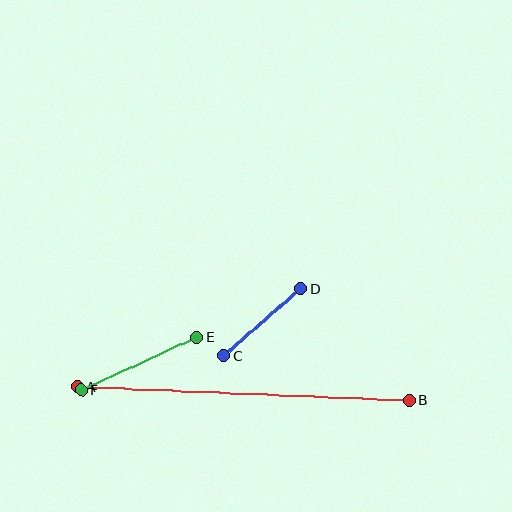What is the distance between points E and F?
The distance is approximately 127 pixels.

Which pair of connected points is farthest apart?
Points A and B are farthest apart.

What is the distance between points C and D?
The distance is approximately 103 pixels.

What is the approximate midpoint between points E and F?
The midpoint is at approximately (139, 363) pixels.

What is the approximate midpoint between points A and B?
The midpoint is at approximately (243, 393) pixels.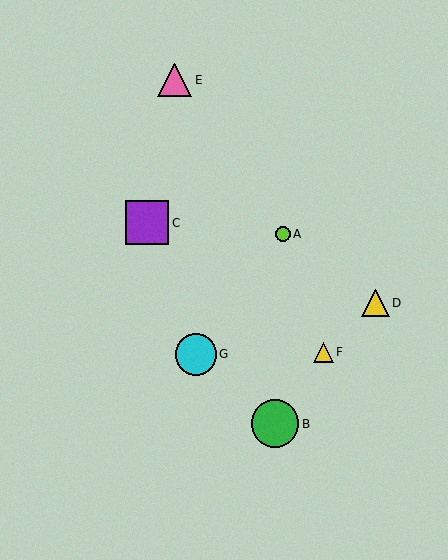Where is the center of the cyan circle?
The center of the cyan circle is at (196, 354).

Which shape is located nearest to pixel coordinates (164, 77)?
The pink triangle (labeled E) at (175, 80) is nearest to that location.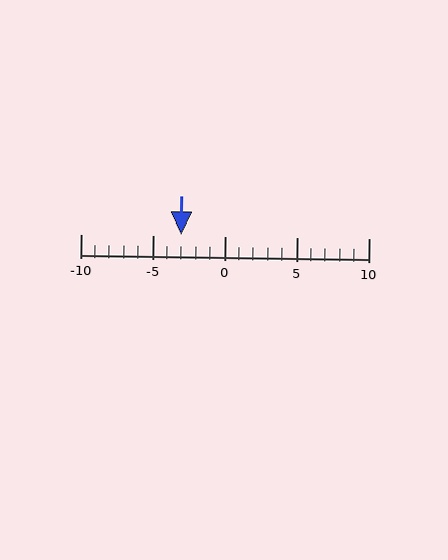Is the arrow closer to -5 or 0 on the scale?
The arrow is closer to -5.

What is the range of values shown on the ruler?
The ruler shows values from -10 to 10.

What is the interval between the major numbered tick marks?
The major tick marks are spaced 5 units apart.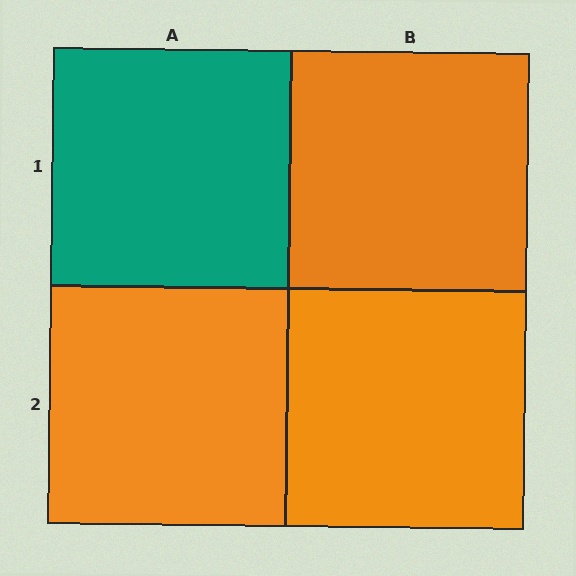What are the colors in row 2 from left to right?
Orange, orange.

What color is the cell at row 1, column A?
Teal.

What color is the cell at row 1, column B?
Orange.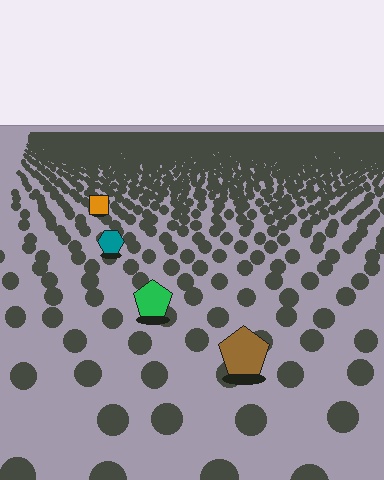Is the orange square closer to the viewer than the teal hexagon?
No. The teal hexagon is closer — you can tell from the texture gradient: the ground texture is coarser near it.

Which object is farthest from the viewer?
The orange square is farthest from the viewer. It appears smaller and the ground texture around it is denser.